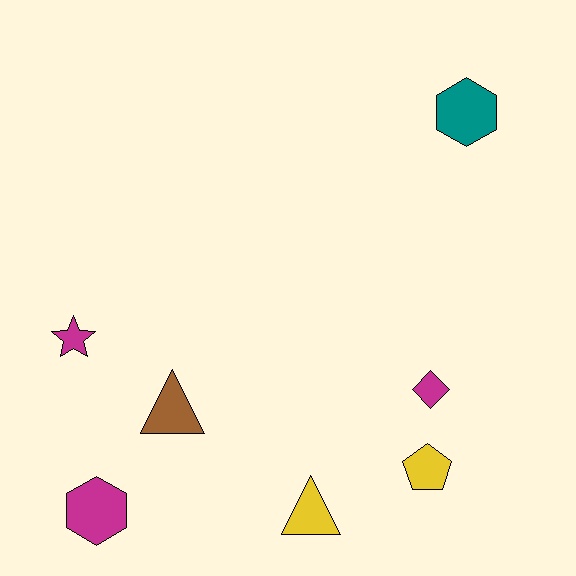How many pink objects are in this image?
There are no pink objects.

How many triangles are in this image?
There are 2 triangles.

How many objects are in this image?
There are 7 objects.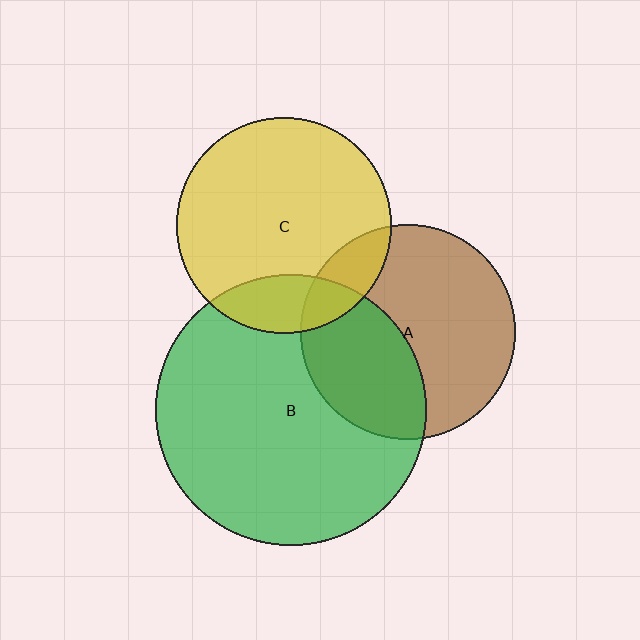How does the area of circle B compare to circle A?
Approximately 1.6 times.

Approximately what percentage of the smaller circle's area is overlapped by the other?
Approximately 15%.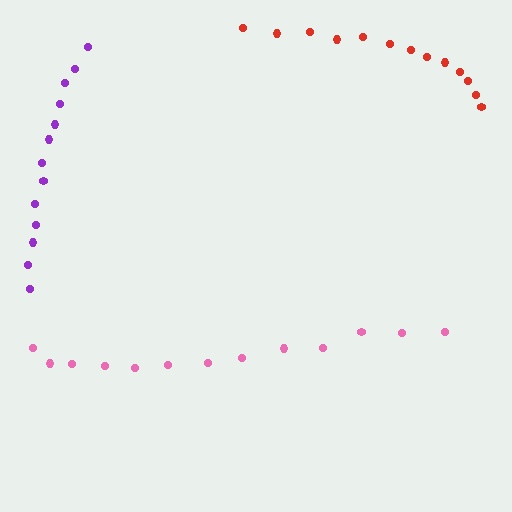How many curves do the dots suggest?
There are 3 distinct paths.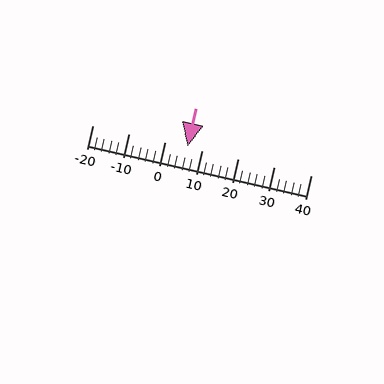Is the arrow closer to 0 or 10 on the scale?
The arrow is closer to 10.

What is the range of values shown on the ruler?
The ruler shows values from -20 to 40.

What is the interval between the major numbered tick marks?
The major tick marks are spaced 10 units apart.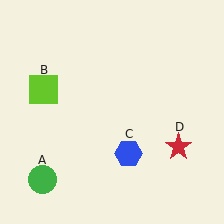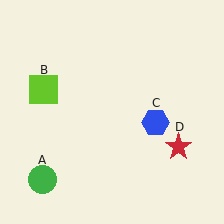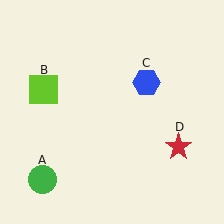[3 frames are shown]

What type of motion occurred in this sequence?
The blue hexagon (object C) rotated counterclockwise around the center of the scene.